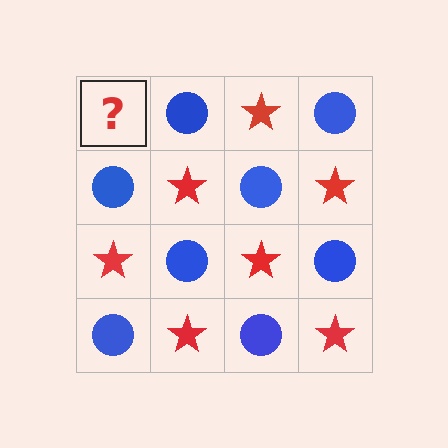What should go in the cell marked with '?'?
The missing cell should contain a red star.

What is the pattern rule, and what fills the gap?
The rule is that it alternates red star and blue circle in a checkerboard pattern. The gap should be filled with a red star.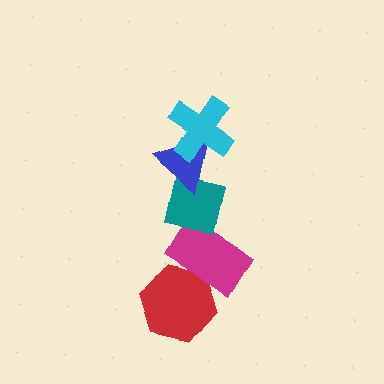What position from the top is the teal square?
The teal square is 3rd from the top.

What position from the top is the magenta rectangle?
The magenta rectangle is 4th from the top.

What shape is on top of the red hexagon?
The magenta rectangle is on top of the red hexagon.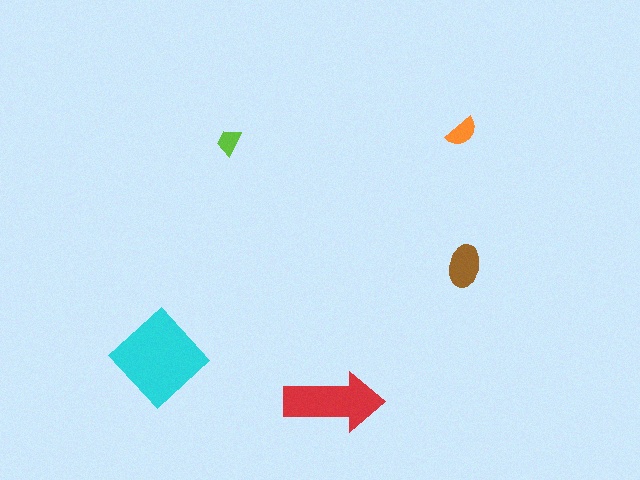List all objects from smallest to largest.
The lime trapezoid, the orange semicircle, the brown ellipse, the red arrow, the cyan diamond.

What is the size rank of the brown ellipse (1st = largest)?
3rd.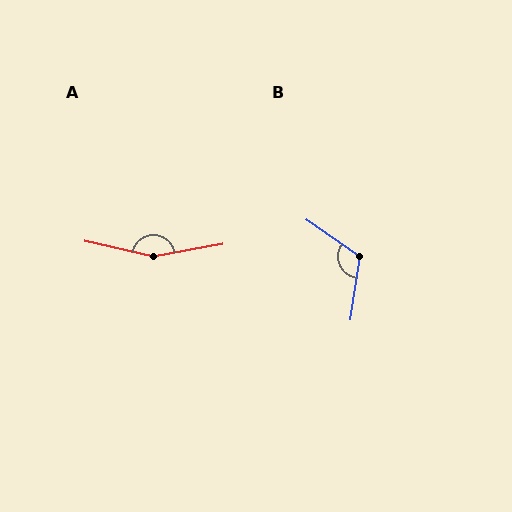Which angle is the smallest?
B, at approximately 116 degrees.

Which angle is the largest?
A, at approximately 157 degrees.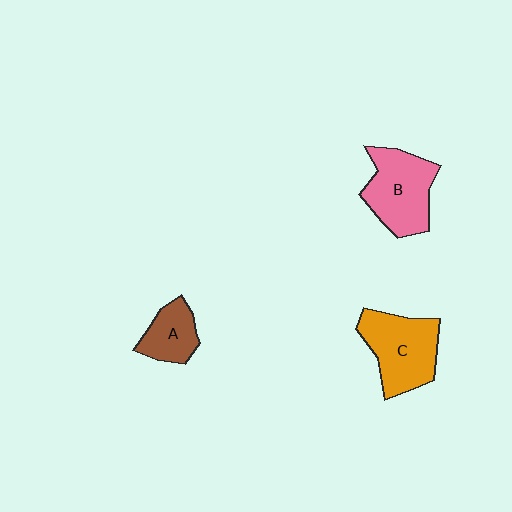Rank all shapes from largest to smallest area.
From largest to smallest: C (orange), B (pink), A (brown).